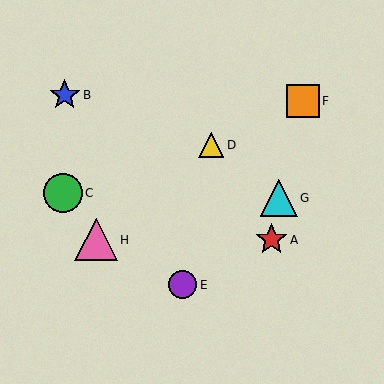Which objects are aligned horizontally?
Objects A, H are aligned horizontally.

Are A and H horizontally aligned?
Yes, both are at y≈240.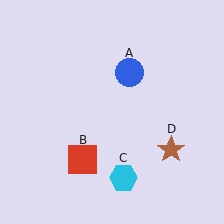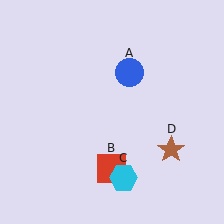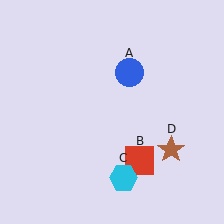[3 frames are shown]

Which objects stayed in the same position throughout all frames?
Blue circle (object A) and cyan hexagon (object C) and brown star (object D) remained stationary.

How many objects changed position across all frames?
1 object changed position: red square (object B).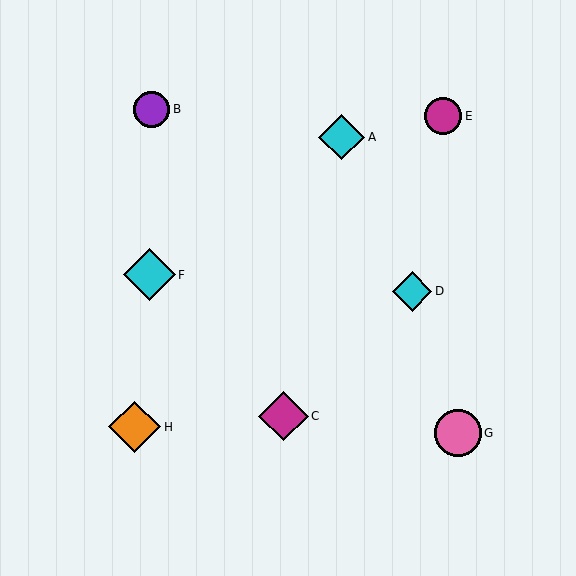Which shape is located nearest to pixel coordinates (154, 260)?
The cyan diamond (labeled F) at (149, 275) is nearest to that location.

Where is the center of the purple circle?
The center of the purple circle is at (152, 109).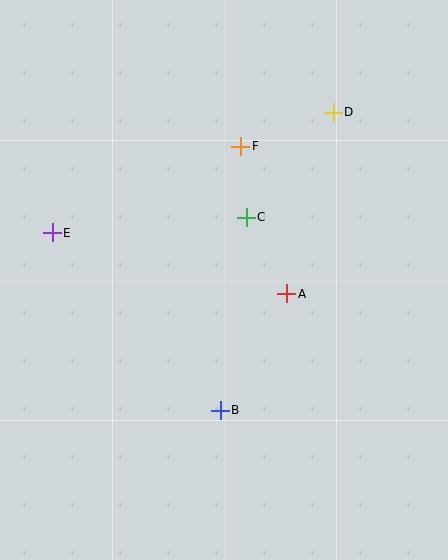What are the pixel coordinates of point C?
Point C is at (246, 217).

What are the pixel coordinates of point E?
Point E is at (52, 233).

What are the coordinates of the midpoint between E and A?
The midpoint between E and A is at (169, 263).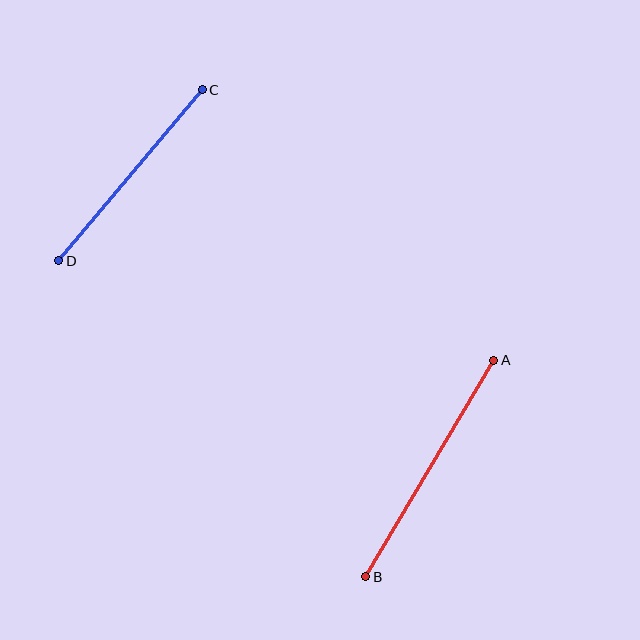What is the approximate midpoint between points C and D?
The midpoint is at approximately (131, 175) pixels.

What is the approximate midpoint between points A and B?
The midpoint is at approximately (430, 468) pixels.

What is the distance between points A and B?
The distance is approximately 252 pixels.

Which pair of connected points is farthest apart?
Points A and B are farthest apart.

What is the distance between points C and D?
The distance is approximately 223 pixels.